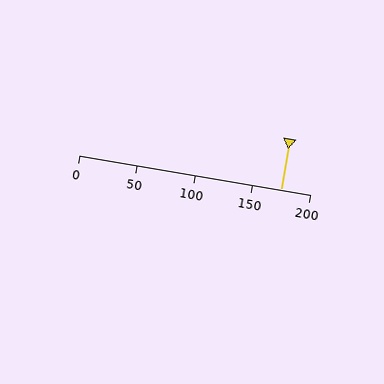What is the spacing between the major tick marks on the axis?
The major ticks are spaced 50 apart.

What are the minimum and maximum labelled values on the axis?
The axis runs from 0 to 200.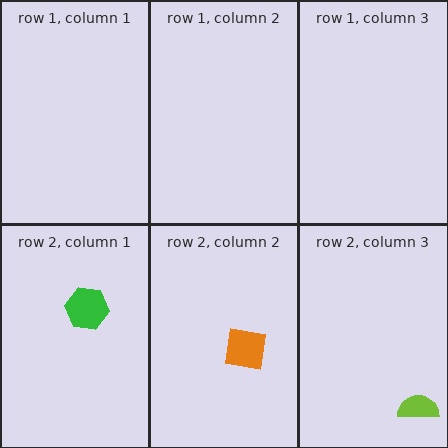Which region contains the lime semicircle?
The row 2, column 3 region.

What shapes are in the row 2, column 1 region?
The green hexagon.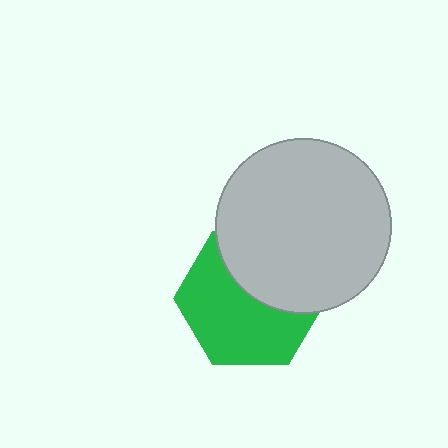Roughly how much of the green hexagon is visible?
About half of it is visible (roughly 60%).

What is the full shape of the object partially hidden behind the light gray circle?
The partially hidden object is a green hexagon.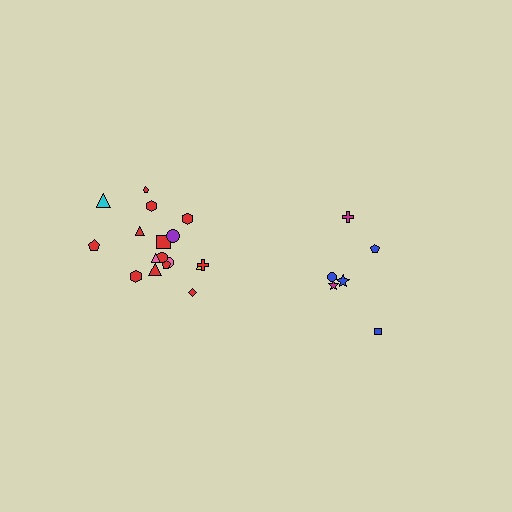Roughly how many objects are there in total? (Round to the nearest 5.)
Roughly 25 objects in total.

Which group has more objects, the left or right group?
The left group.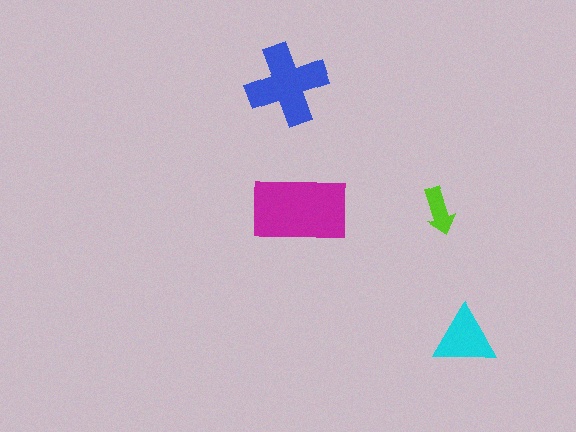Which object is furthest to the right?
The cyan triangle is rightmost.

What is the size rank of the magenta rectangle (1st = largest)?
1st.